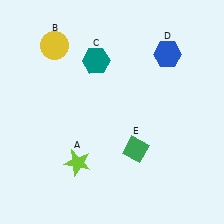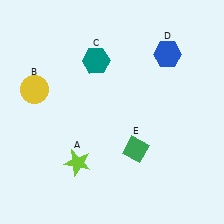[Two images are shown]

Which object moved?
The yellow circle (B) moved down.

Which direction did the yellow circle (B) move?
The yellow circle (B) moved down.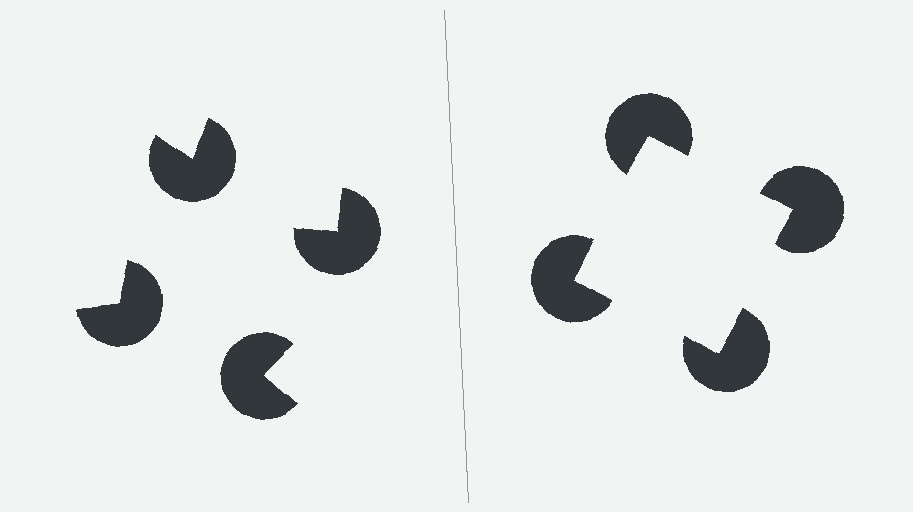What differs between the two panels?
The pac-man discs are positioned identically on both sides; only the wedge orientations differ. On the right they align to a square; on the left they are misaligned.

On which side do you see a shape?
An illusory square appears on the right side. On the left side the wedge cuts are rotated, so no coherent shape forms.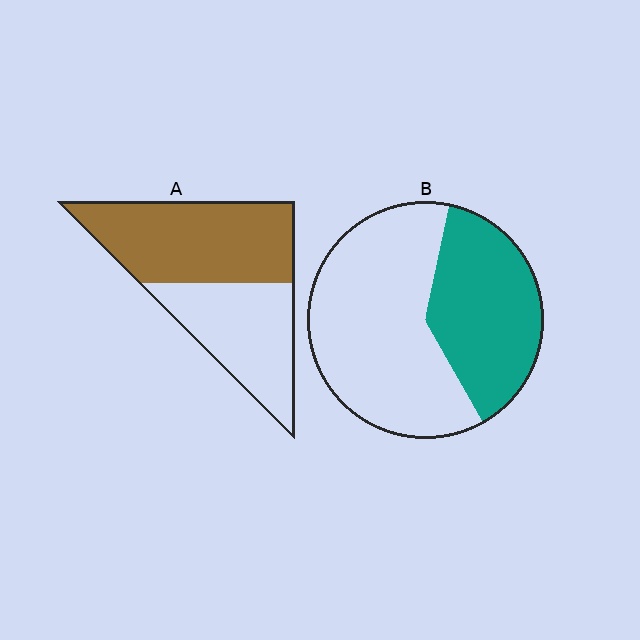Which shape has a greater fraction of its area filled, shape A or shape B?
Shape A.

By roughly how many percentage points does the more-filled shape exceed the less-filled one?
By roughly 20 percentage points (A over B).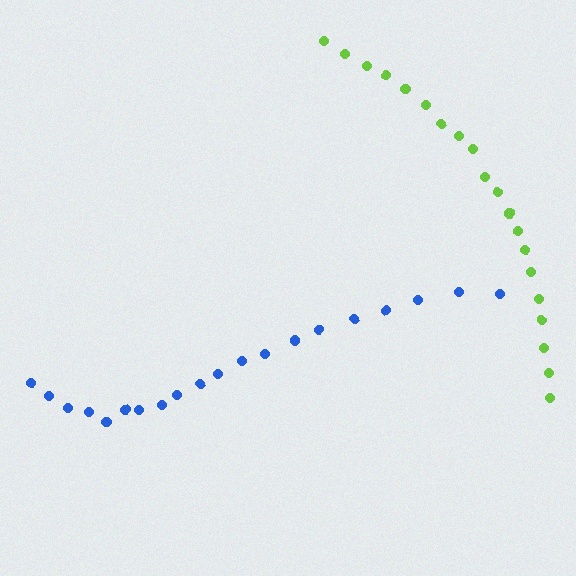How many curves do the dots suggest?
There are 2 distinct paths.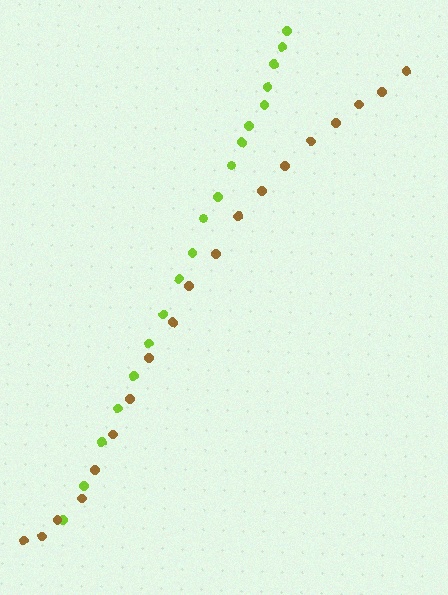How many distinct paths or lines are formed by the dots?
There are 2 distinct paths.